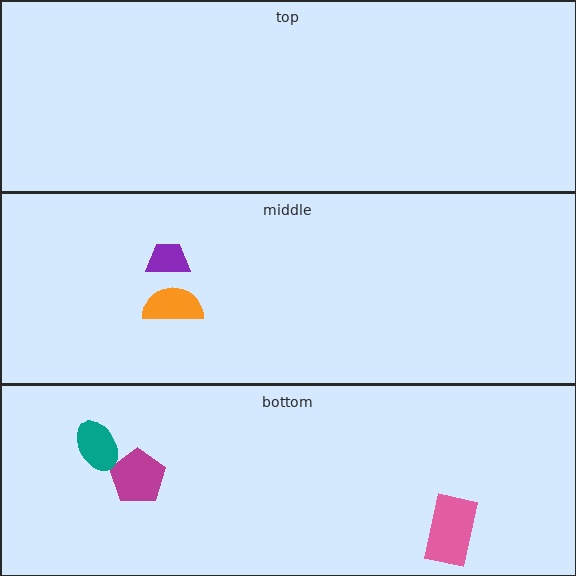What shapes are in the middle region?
The purple trapezoid, the orange semicircle.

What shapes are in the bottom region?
The magenta pentagon, the teal ellipse, the pink rectangle.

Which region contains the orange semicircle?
The middle region.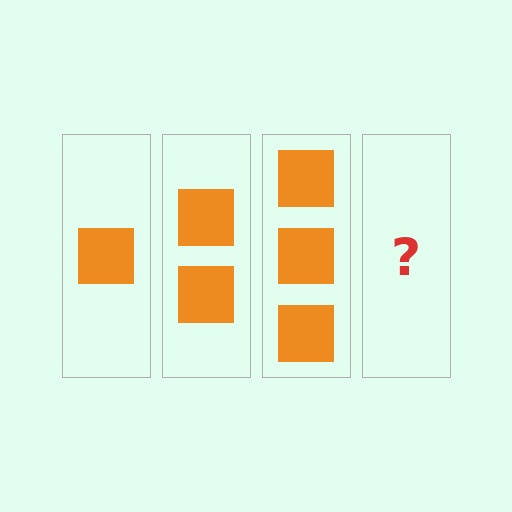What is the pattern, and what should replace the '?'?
The pattern is that each step adds one more square. The '?' should be 4 squares.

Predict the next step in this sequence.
The next step is 4 squares.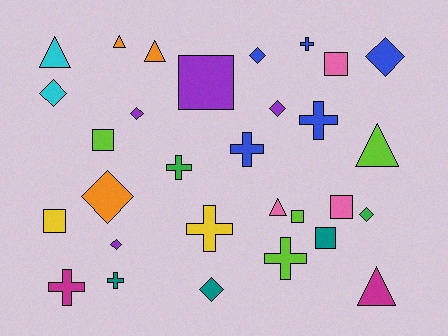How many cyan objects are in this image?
There are 2 cyan objects.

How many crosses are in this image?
There are 8 crosses.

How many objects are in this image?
There are 30 objects.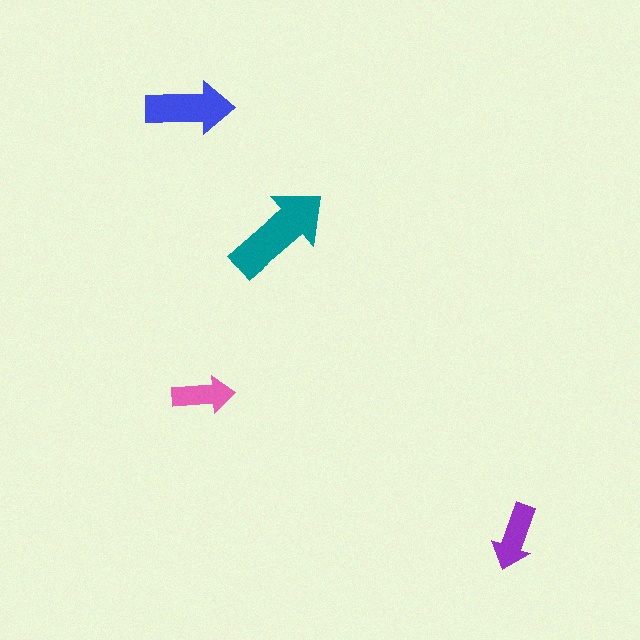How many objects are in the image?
There are 4 objects in the image.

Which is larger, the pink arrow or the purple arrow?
The purple one.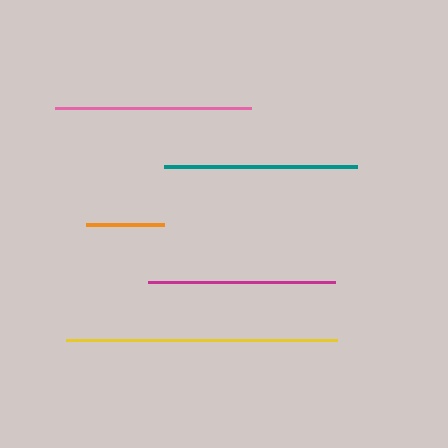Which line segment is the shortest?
The orange line is the shortest at approximately 78 pixels.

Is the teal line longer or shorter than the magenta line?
The teal line is longer than the magenta line.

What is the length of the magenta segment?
The magenta segment is approximately 187 pixels long.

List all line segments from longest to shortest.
From longest to shortest: yellow, pink, teal, magenta, orange.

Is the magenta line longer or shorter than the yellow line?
The yellow line is longer than the magenta line.